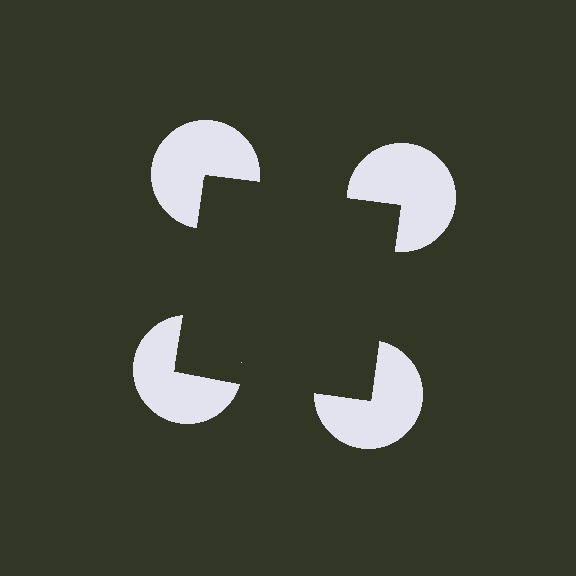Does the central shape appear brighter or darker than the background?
It typically appears slightly darker than the background, even though no actual brightness change is drawn.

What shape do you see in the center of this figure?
An illusory square — its edges are inferred from the aligned wedge cuts in the pac-man discs, not physically drawn.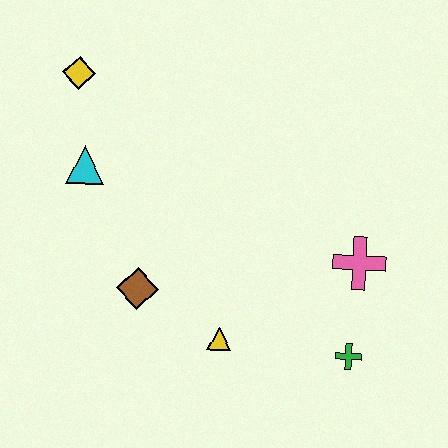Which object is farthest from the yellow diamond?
The green cross is farthest from the yellow diamond.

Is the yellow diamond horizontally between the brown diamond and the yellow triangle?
No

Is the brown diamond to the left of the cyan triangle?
No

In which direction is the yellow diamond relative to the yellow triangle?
The yellow diamond is above the yellow triangle.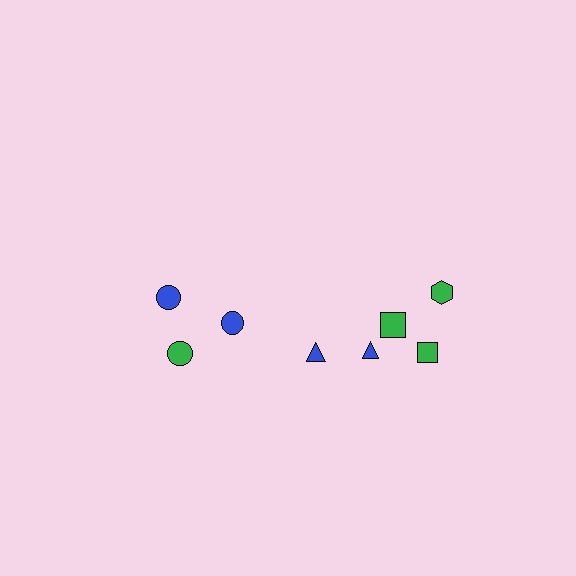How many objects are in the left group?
There are 3 objects.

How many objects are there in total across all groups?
There are 8 objects.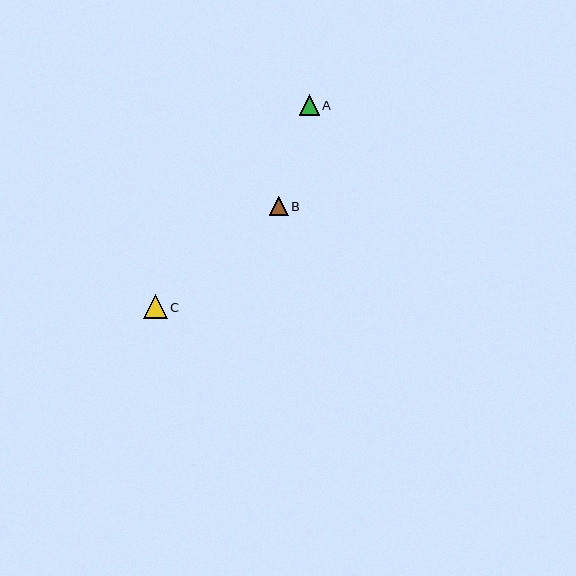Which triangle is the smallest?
Triangle B is the smallest with a size of approximately 19 pixels.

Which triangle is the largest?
Triangle C is the largest with a size of approximately 24 pixels.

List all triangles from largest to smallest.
From largest to smallest: C, A, B.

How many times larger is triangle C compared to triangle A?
Triangle C is approximately 1.2 times the size of triangle A.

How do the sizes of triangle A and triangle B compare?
Triangle A and triangle B are approximately the same size.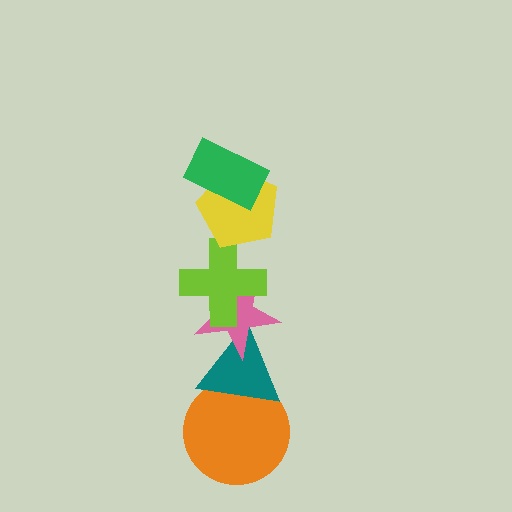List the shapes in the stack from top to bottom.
From top to bottom: the green rectangle, the yellow pentagon, the lime cross, the pink star, the teal triangle, the orange circle.